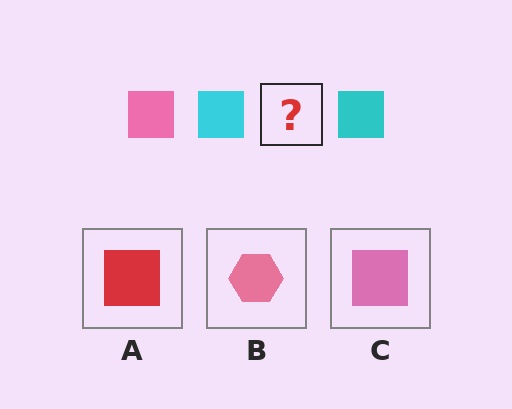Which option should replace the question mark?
Option C.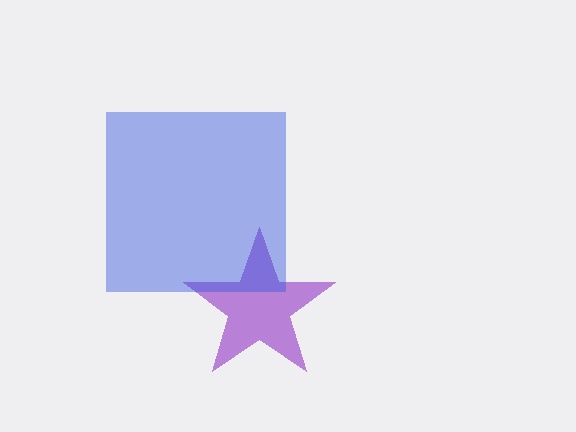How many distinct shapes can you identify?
There are 2 distinct shapes: a purple star, a blue square.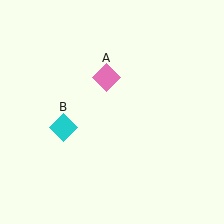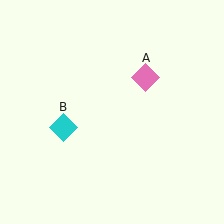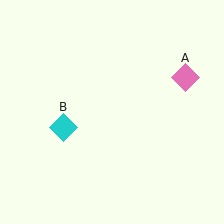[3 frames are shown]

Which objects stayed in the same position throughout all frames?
Cyan diamond (object B) remained stationary.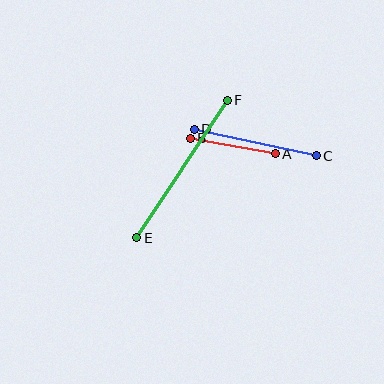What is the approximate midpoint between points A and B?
The midpoint is at approximately (233, 146) pixels.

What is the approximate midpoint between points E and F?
The midpoint is at approximately (182, 169) pixels.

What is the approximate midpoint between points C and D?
The midpoint is at approximately (255, 142) pixels.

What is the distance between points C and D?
The distance is approximately 125 pixels.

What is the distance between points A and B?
The distance is approximately 86 pixels.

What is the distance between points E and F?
The distance is approximately 165 pixels.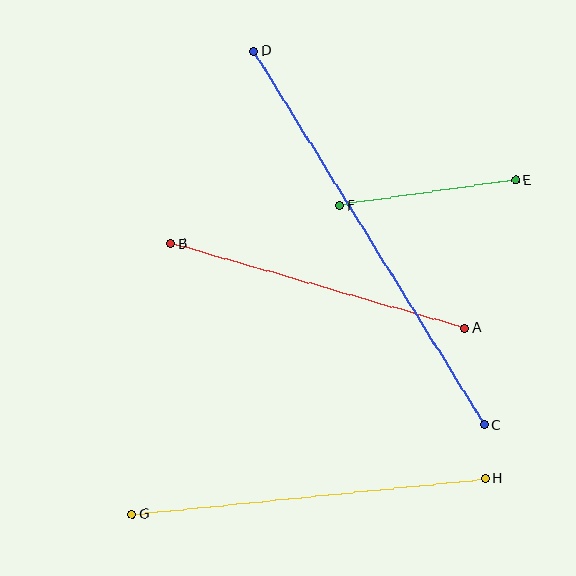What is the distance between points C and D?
The distance is approximately 439 pixels.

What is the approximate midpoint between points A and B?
The midpoint is at approximately (318, 286) pixels.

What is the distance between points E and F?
The distance is approximately 178 pixels.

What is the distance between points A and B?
The distance is approximately 306 pixels.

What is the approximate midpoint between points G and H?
The midpoint is at approximately (308, 496) pixels.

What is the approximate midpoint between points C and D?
The midpoint is at approximately (369, 238) pixels.